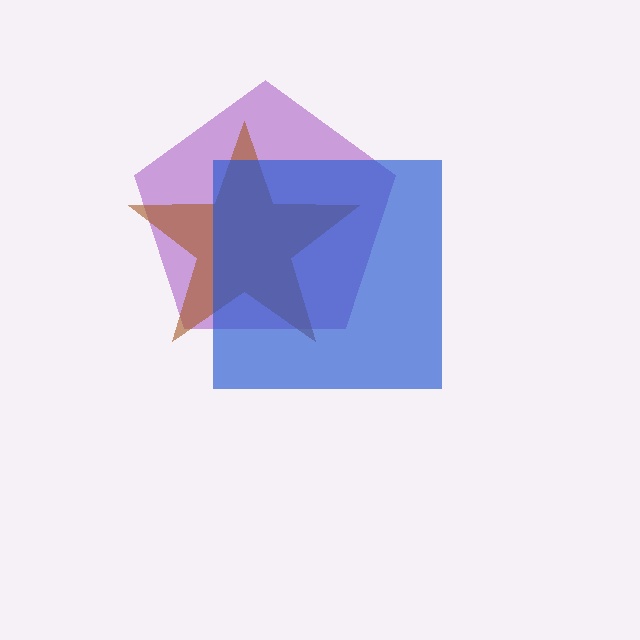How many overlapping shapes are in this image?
There are 3 overlapping shapes in the image.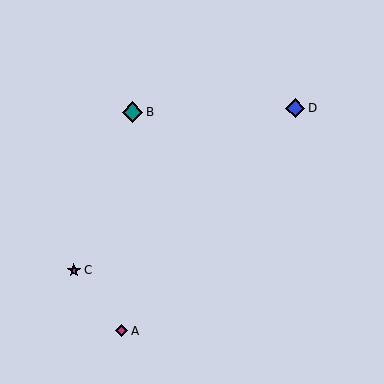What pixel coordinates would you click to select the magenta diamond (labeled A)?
Click at (122, 331) to select the magenta diamond A.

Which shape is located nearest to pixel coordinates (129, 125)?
The teal diamond (labeled B) at (133, 112) is nearest to that location.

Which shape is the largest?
The teal diamond (labeled B) is the largest.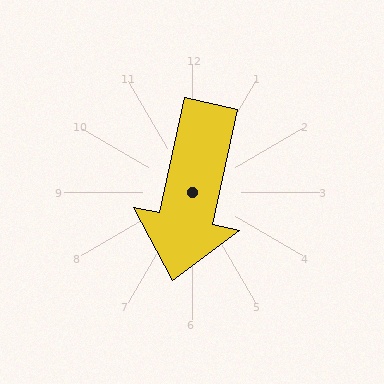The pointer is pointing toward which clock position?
Roughly 6 o'clock.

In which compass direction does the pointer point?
South.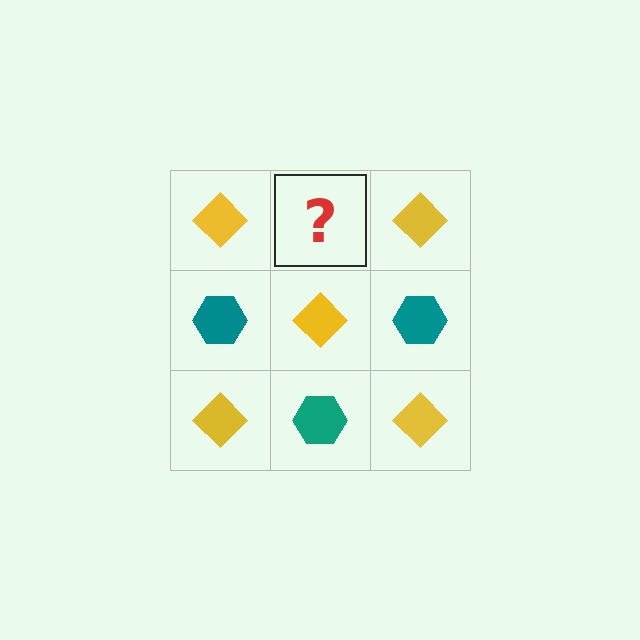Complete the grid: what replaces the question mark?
The question mark should be replaced with a teal hexagon.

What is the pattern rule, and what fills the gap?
The rule is that it alternates yellow diamond and teal hexagon in a checkerboard pattern. The gap should be filled with a teal hexagon.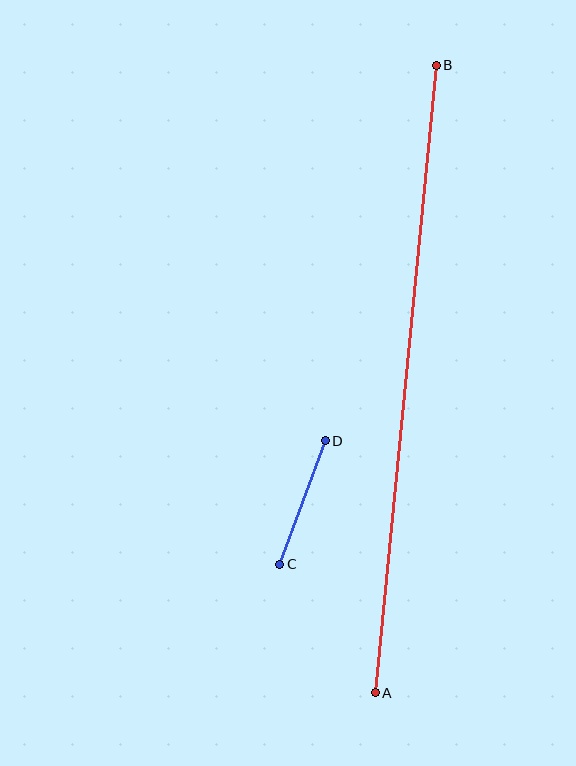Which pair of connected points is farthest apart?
Points A and B are farthest apart.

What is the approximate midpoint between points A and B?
The midpoint is at approximately (406, 379) pixels.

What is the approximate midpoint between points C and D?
The midpoint is at approximately (303, 502) pixels.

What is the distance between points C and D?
The distance is approximately 132 pixels.